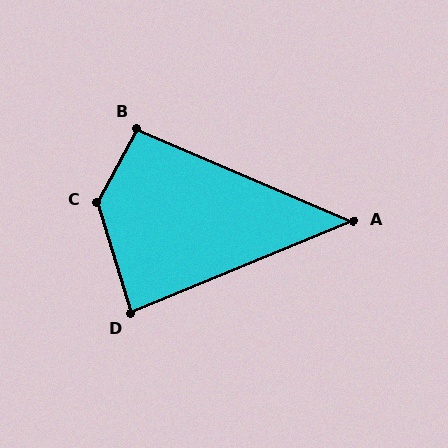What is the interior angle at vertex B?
Approximately 95 degrees (obtuse).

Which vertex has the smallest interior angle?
A, at approximately 46 degrees.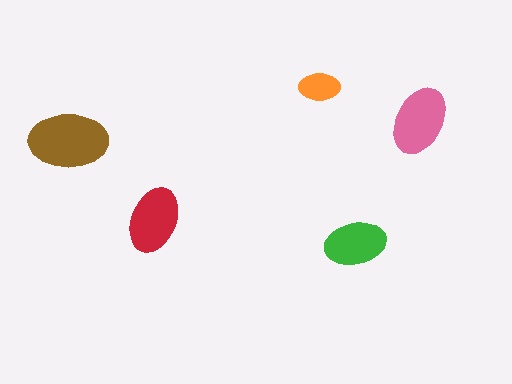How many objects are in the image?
There are 5 objects in the image.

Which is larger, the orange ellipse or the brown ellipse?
The brown one.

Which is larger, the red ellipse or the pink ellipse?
The pink one.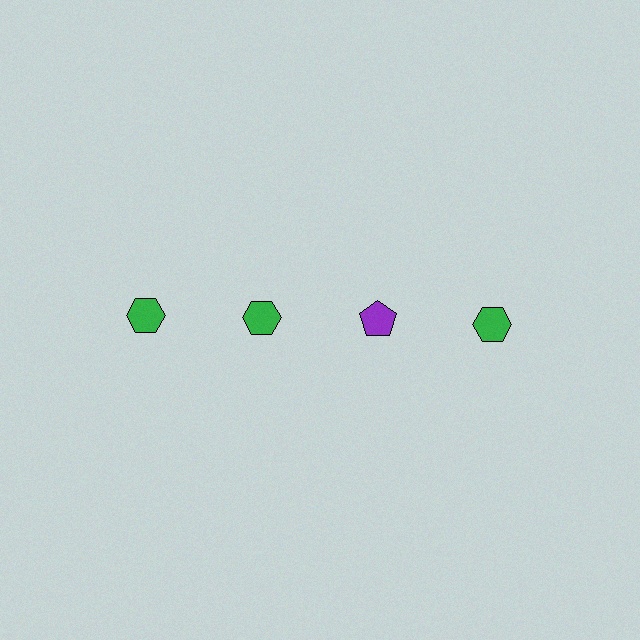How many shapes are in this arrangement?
There are 4 shapes arranged in a grid pattern.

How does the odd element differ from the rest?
It differs in both color (purple instead of green) and shape (pentagon instead of hexagon).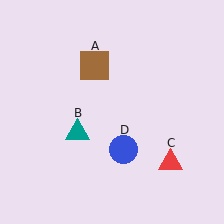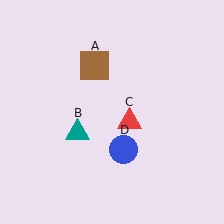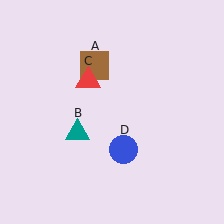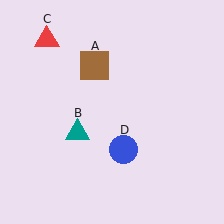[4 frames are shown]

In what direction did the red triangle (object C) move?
The red triangle (object C) moved up and to the left.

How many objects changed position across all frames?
1 object changed position: red triangle (object C).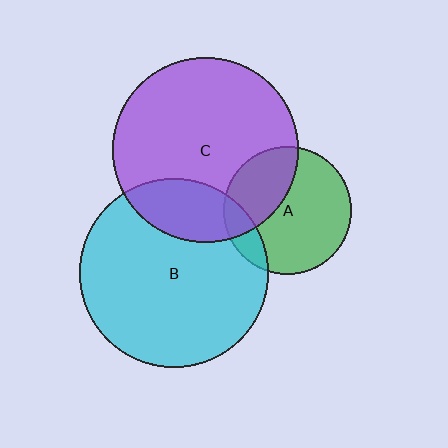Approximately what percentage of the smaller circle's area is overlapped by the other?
Approximately 20%.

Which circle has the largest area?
Circle B (cyan).